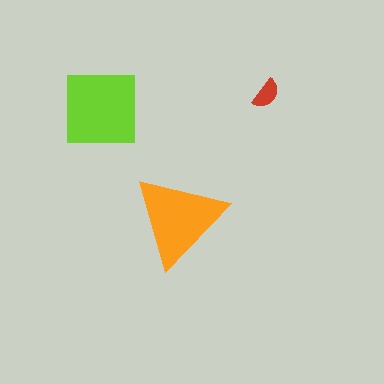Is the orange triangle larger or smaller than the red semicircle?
Larger.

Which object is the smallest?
The red semicircle.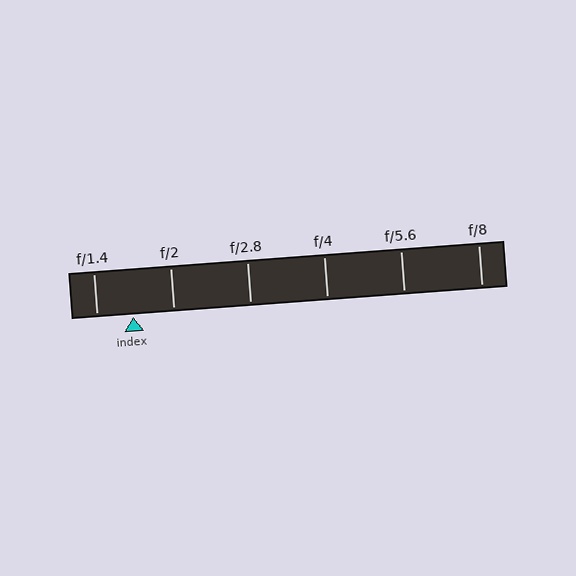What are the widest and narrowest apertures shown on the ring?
The widest aperture shown is f/1.4 and the narrowest is f/8.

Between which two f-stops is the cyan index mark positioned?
The index mark is between f/1.4 and f/2.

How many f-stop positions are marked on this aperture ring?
There are 6 f-stop positions marked.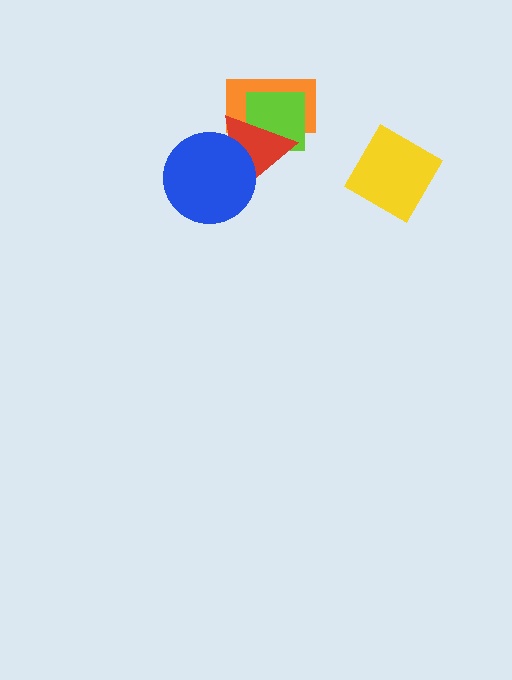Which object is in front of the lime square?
The red triangle is in front of the lime square.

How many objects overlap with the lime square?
2 objects overlap with the lime square.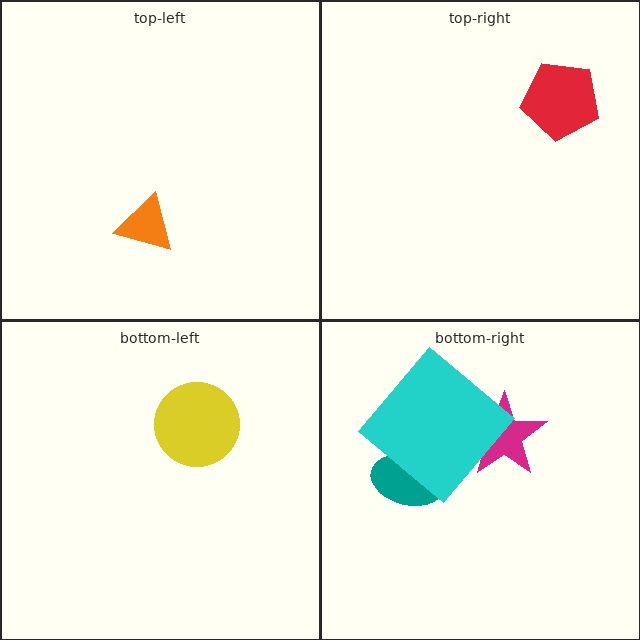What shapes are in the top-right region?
The red pentagon.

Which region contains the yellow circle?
The bottom-left region.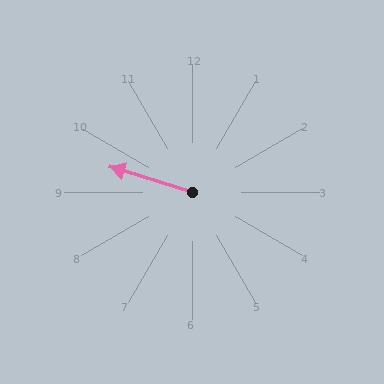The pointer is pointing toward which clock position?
Roughly 10 o'clock.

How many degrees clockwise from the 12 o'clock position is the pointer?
Approximately 287 degrees.